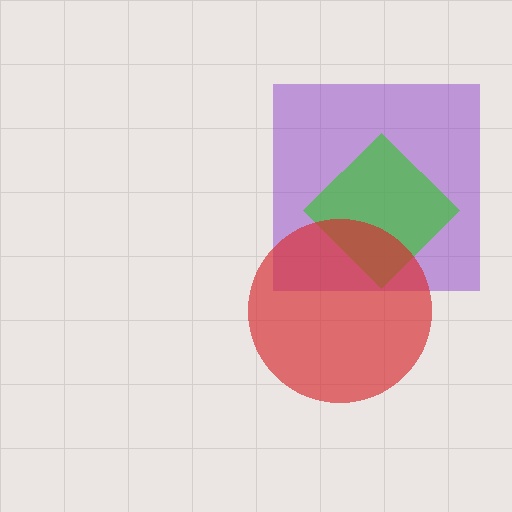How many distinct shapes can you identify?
There are 3 distinct shapes: a purple square, a green diamond, a red circle.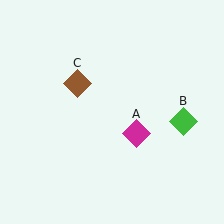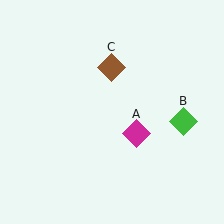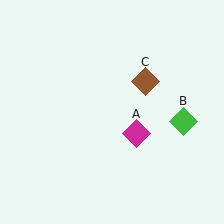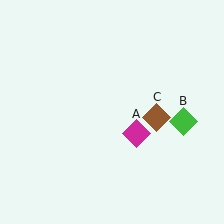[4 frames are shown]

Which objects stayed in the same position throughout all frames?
Magenta diamond (object A) and green diamond (object B) remained stationary.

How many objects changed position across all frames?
1 object changed position: brown diamond (object C).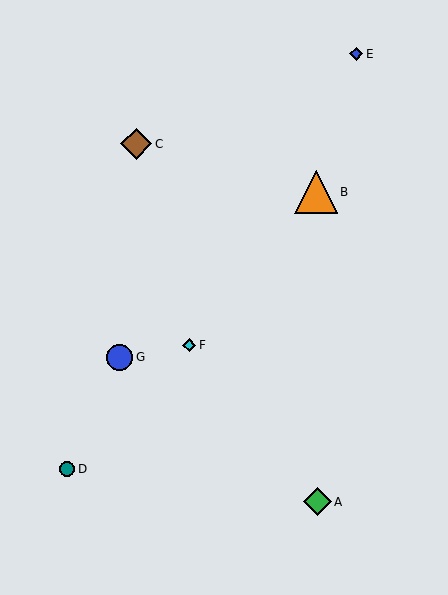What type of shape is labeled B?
Shape B is an orange triangle.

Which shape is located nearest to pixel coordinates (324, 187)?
The orange triangle (labeled B) at (316, 192) is nearest to that location.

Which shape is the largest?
The orange triangle (labeled B) is the largest.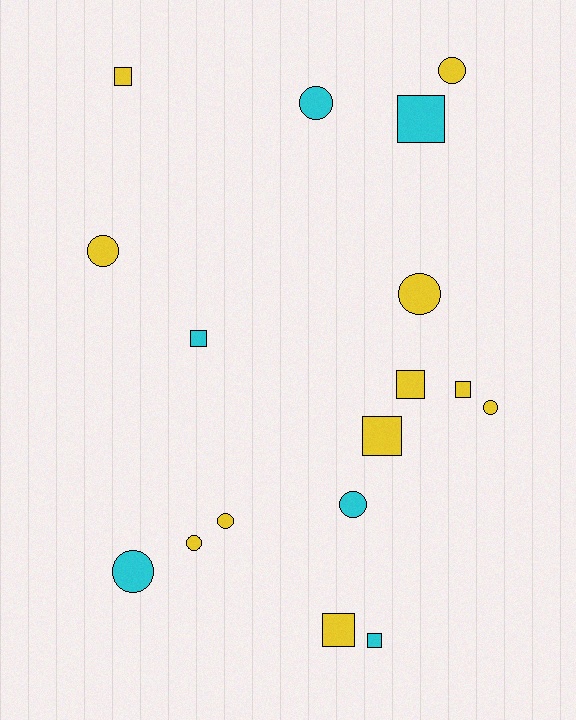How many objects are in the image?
There are 17 objects.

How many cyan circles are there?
There are 3 cyan circles.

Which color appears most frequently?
Yellow, with 11 objects.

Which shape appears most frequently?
Circle, with 9 objects.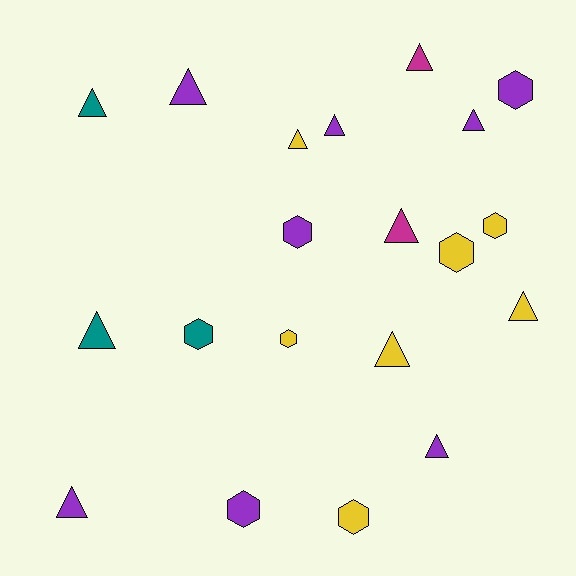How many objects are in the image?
There are 20 objects.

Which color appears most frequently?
Purple, with 8 objects.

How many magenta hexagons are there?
There are no magenta hexagons.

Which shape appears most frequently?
Triangle, with 12 objects.